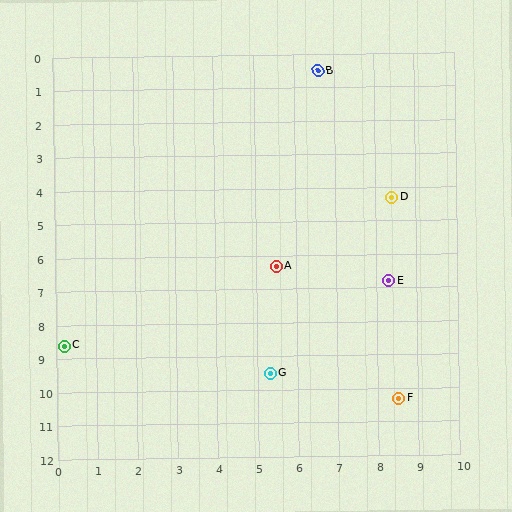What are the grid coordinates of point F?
Point F is at approximately (8.5, 10.3).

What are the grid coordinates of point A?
Point A is at approximately (5.5, 6.3).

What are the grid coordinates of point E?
Point E is at approximately (8.3, 6.8).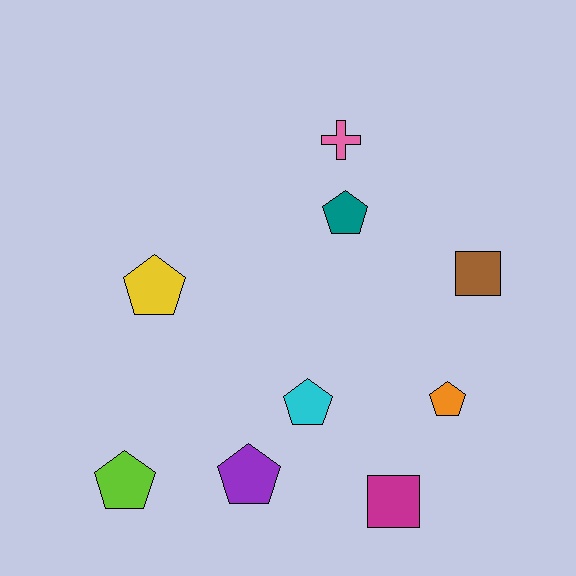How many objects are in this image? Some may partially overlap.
There are 9 objects.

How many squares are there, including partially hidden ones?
There are 2 squares.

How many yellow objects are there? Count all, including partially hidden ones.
There is 1 yellow object.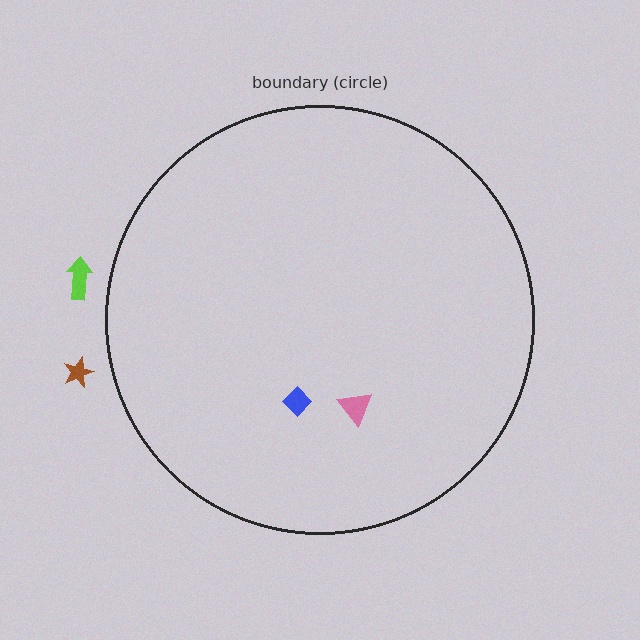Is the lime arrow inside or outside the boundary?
Outside.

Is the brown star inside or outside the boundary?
Outside.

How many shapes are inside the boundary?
2 inside, 2 outside.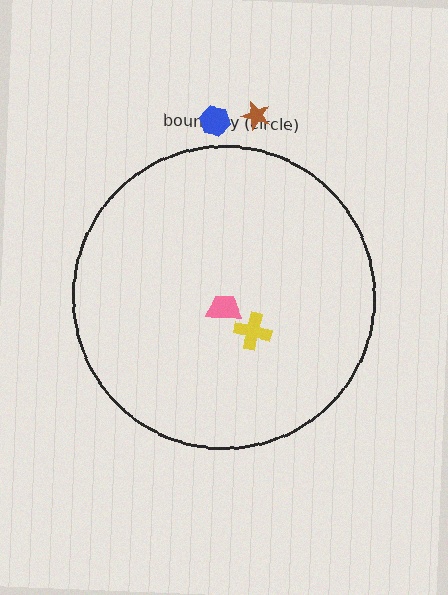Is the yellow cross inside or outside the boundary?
Inside.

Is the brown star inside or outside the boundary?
Outside.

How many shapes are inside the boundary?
2 inside, 2 outside.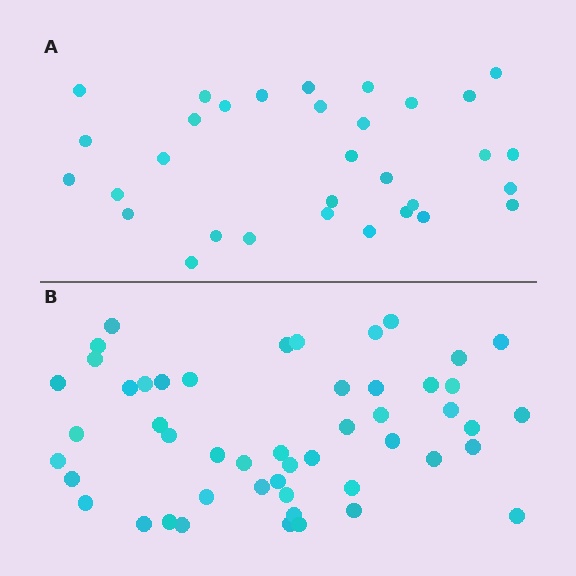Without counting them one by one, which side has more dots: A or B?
Region B (the bottom region) has more dots.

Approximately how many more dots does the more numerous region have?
Region B has approximately 20 more dots than region A.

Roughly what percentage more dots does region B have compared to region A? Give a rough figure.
About 55% more.